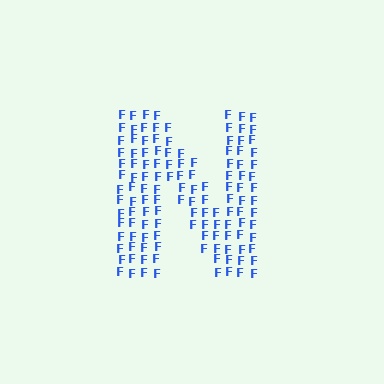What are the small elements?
The small elements are letter F's.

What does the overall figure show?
The overall figure shows the letter N.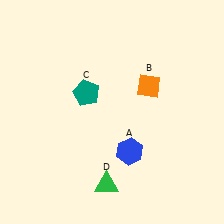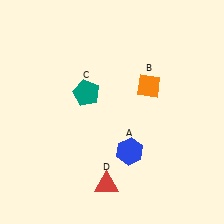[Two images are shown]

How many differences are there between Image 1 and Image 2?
There is 1 difference between the two images.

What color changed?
The triangle (D) changed from green in Image 1 to red in Image 2.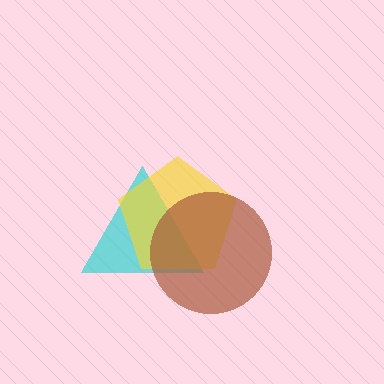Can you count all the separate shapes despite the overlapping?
Yes, there are 3 separate shapes.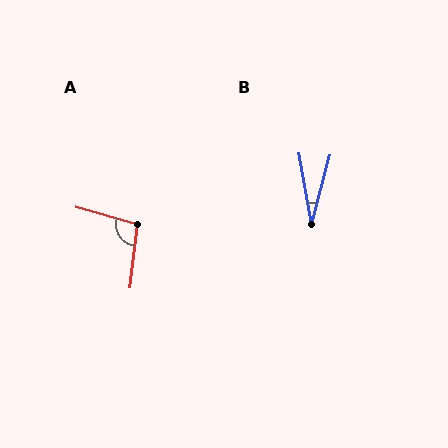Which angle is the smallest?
B, at approximately 25 degrees.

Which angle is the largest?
A, at approximately 99 degrees.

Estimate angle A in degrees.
Approximately 99 degrees.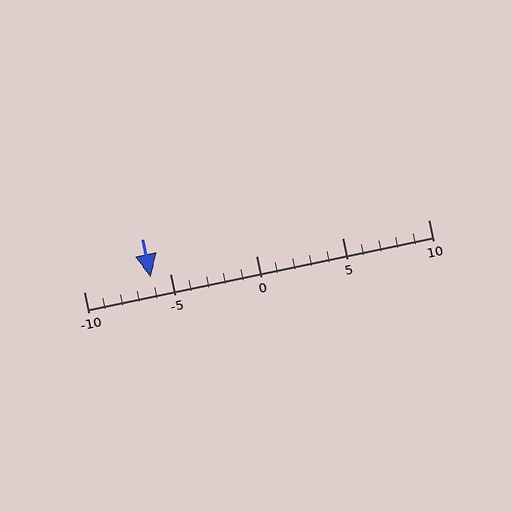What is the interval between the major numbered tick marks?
The major tick marks are spaced 5 units apart.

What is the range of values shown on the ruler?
The ruler shows values from -10 to 10.